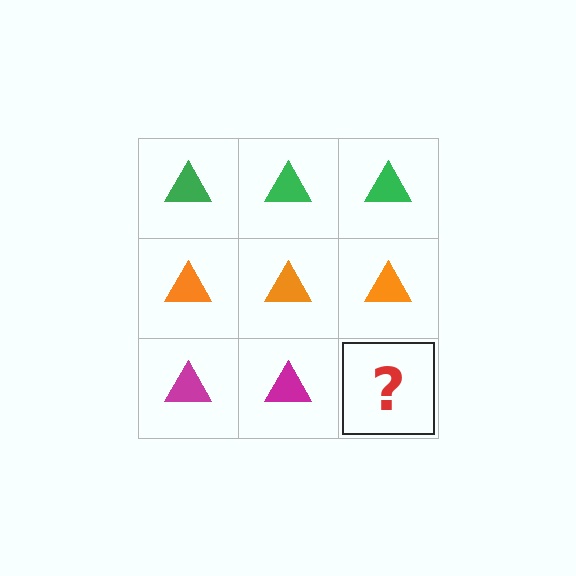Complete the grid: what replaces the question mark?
The question mark should be replaced with a magenta triangle.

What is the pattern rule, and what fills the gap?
The rule is that each row has a consistent color. The gap should be filled with a magenta triangle.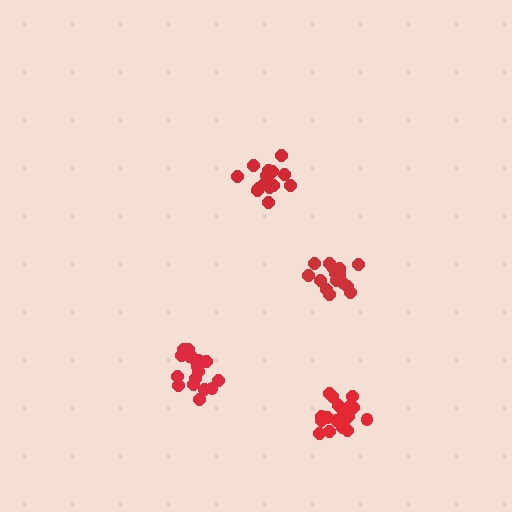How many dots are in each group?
Group 1: 15 dots, Group 2: 20 dots, Group 3: 19 dots, Group 4: 16 dots (70 total).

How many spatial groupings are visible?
There are 4 spatial groupings.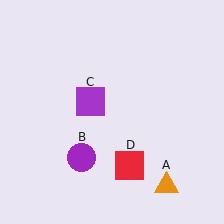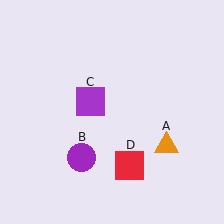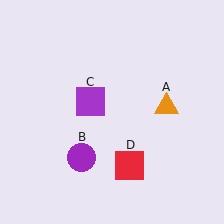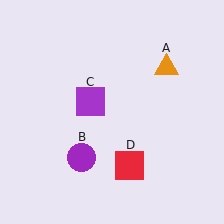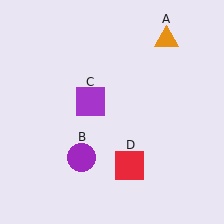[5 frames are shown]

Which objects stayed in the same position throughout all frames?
Purple circle (object B) and purple square (object C) and red square (object D) remained stationary.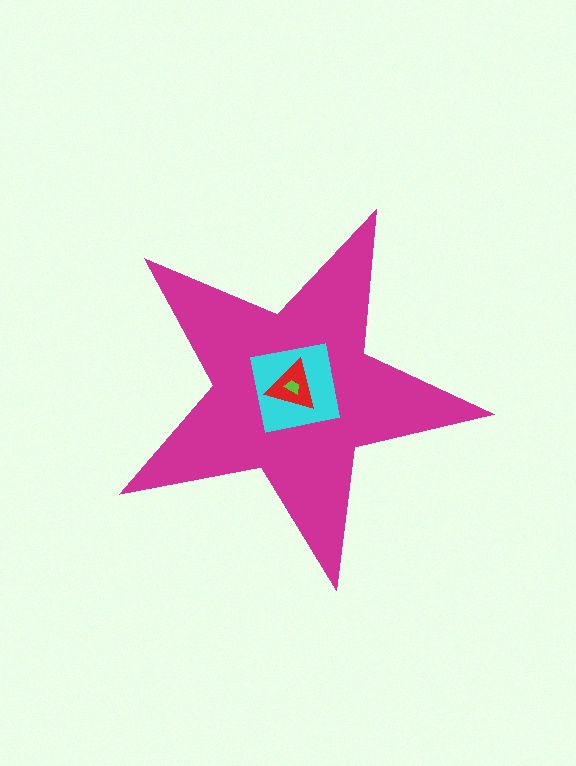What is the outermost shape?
The magenta star.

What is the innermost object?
The lime trapezoid.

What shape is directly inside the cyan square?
The red triangle.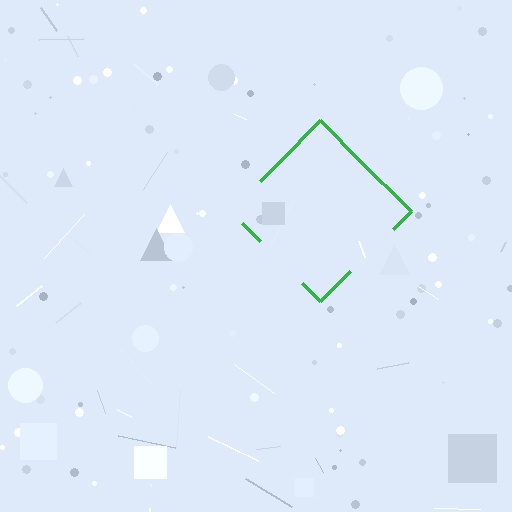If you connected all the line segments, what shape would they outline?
They would outline a diamond.